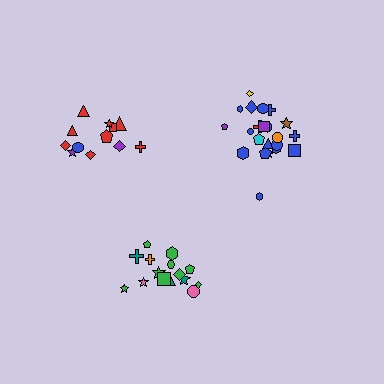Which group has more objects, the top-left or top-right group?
The top-right group.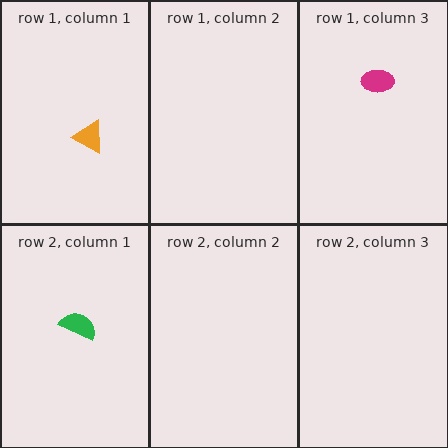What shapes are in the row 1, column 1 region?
The orange triangle.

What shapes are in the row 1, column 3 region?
The magenta ellipse.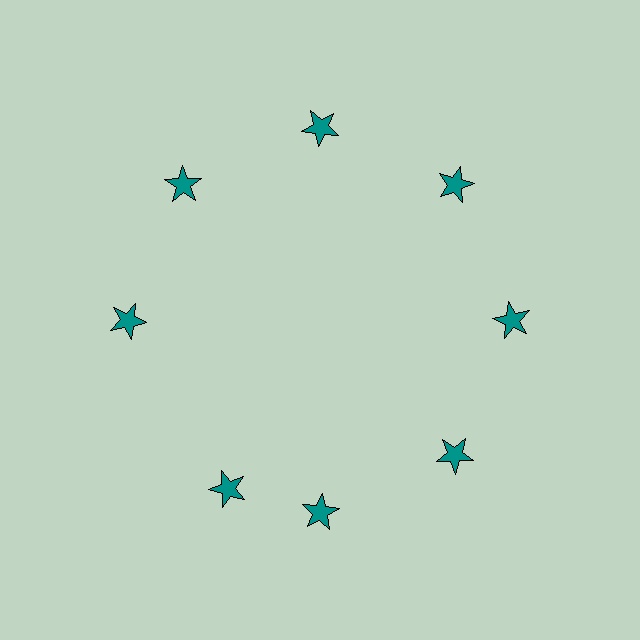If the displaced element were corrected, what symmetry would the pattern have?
It would have 8-fold rotational symmetry — the pattern would map onto itself every 45 degrees.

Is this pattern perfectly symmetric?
No. The 8 teal stars are arranged in a ring, but one element near the 8 o'clock position is rotated out of alignment along the ring, breaking the 8-fold rotational symmetry.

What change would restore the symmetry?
The symmetry would be restored by rotating it back into even spacing with its neighbors so that all 8 stars sit at equal angles and equal distance from the center.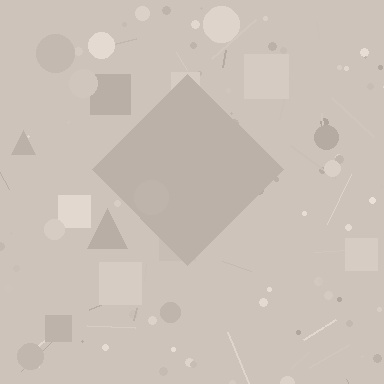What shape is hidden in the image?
A diamond is hidden in the image.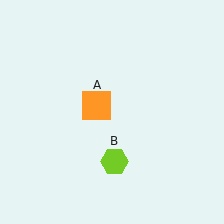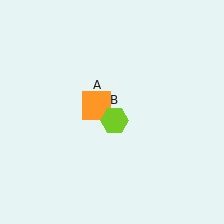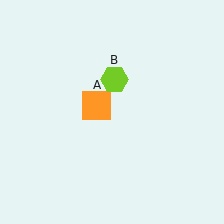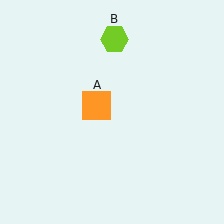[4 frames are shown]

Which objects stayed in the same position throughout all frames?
Orange square (object A) remained stationary.